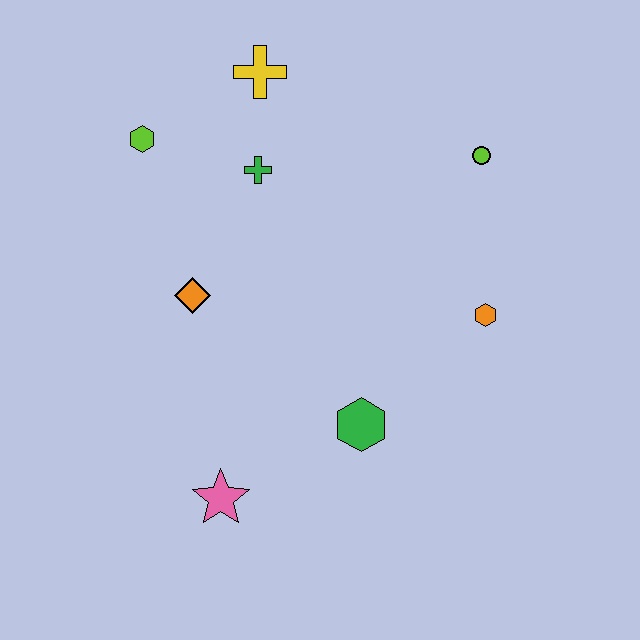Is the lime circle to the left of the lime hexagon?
No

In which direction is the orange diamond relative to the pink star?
The orange diamond is above the pink star.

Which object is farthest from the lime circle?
The pink star is farthest from the lime circle.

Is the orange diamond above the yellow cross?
No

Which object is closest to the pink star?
The green hexagon is closest to the pink star.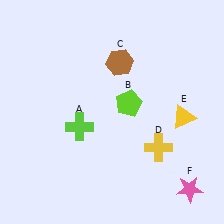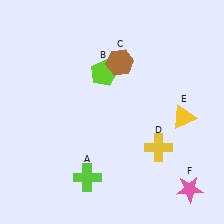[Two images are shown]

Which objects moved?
The objects that moved are: the lime cross (A), the lime pentagon (B).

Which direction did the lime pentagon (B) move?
The lime pentagon (B) moved up.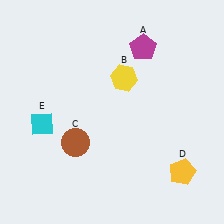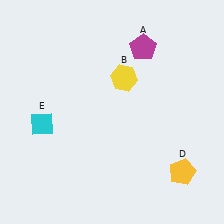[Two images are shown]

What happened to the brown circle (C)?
The brown circle (C) was removed in Image 2. It was in the bottom-left area of Image 1.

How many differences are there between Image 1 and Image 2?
There is 1 difference between the two images.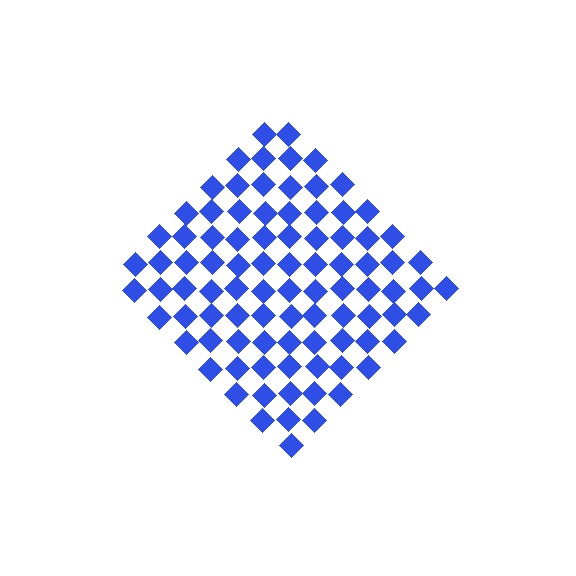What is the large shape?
The large shape is a diamond.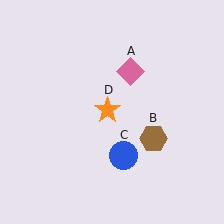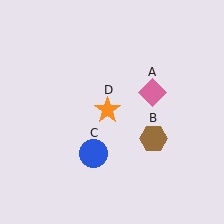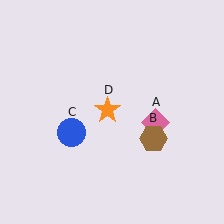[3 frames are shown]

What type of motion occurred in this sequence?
The pink diamond (object A), blue circle (object C) rotated clockwise around the center of the scene.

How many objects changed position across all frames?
2 objects changed position: pink diamond (object A), blue circle (object C).